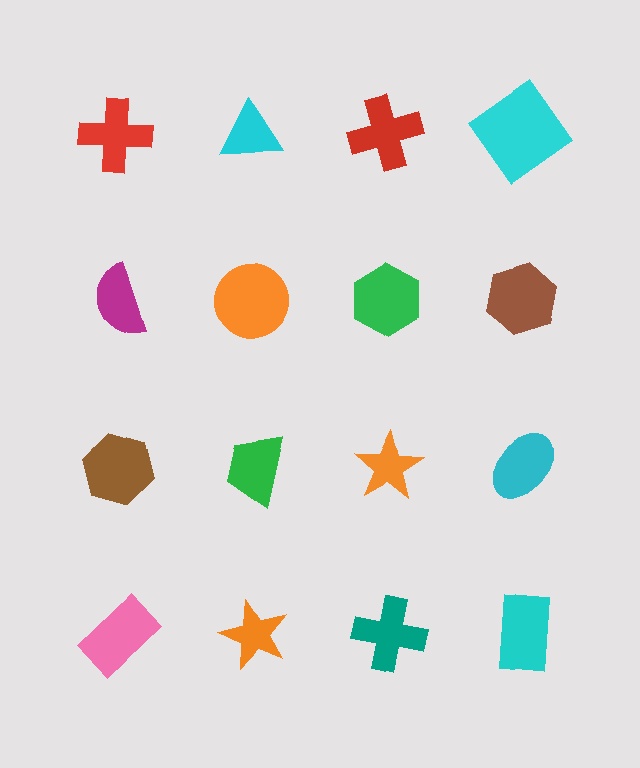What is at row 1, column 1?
A red cross.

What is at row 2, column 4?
A brown hexagon.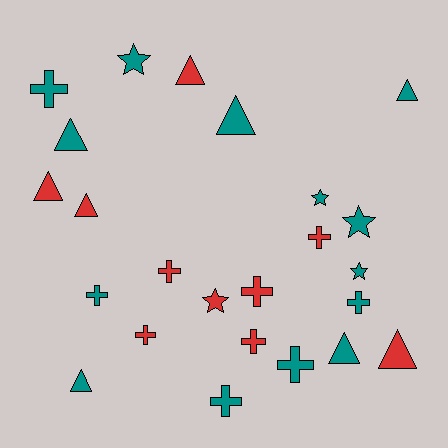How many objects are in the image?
There are 24 objects.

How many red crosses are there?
There are 5 red crosses.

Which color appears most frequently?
Teal, with 14 objects.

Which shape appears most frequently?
Cross, with 10 objects.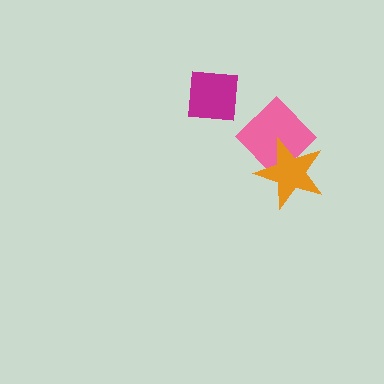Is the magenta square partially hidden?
No, no other shape covers it.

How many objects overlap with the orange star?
1 object overlaps with the orange star.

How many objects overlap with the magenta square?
0 objects overlap with the magenta square.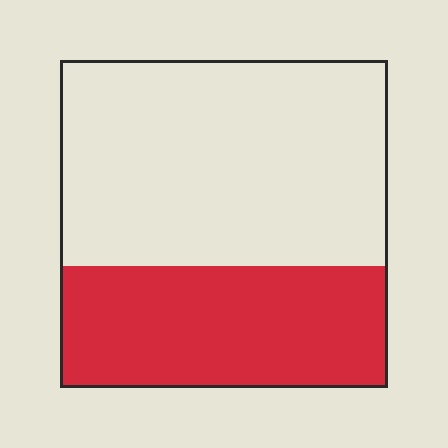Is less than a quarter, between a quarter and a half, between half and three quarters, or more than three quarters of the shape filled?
Between a quarter and a half.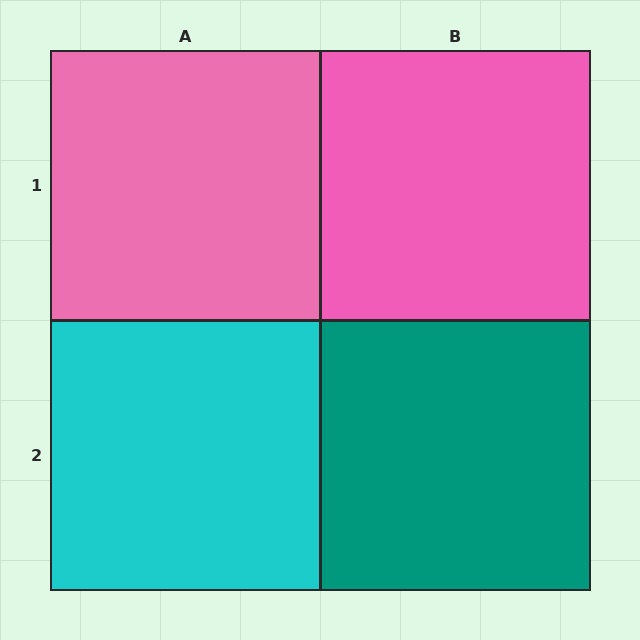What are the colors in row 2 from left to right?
Cyan, teal.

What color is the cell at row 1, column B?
Pink.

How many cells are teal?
1 cell is teal.